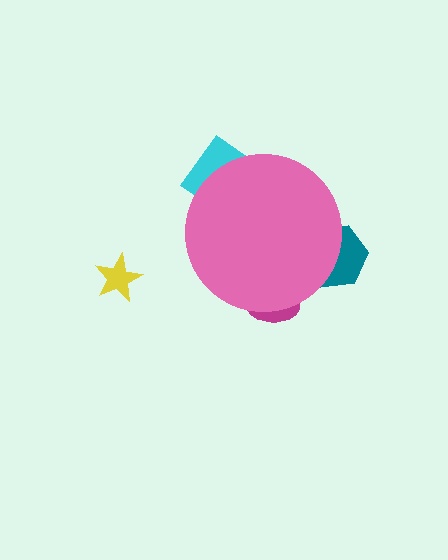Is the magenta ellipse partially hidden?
Yes, the magenta ellipse is partially hidden behind the pink circle.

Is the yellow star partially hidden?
No, the yellow star is fully visible.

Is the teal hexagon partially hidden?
Yes, the teal hexagon is partially hidden behind the pink circle.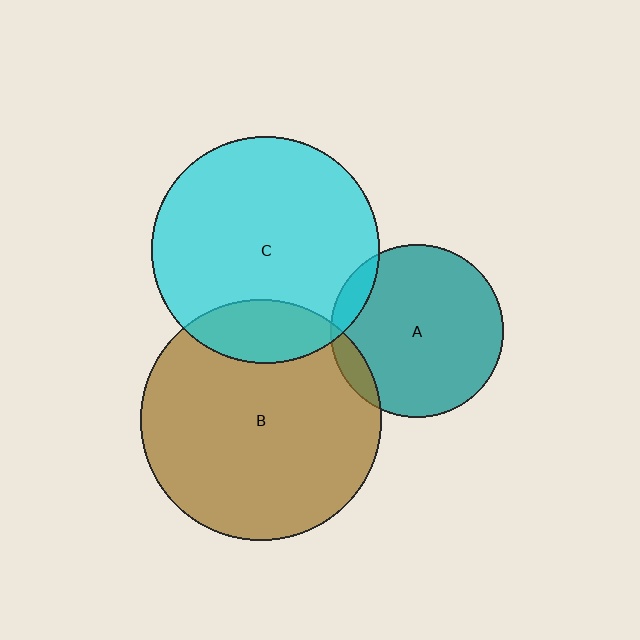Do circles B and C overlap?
Yes.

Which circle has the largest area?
Circle B (brown).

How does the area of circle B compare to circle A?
Approximately 1.9 times.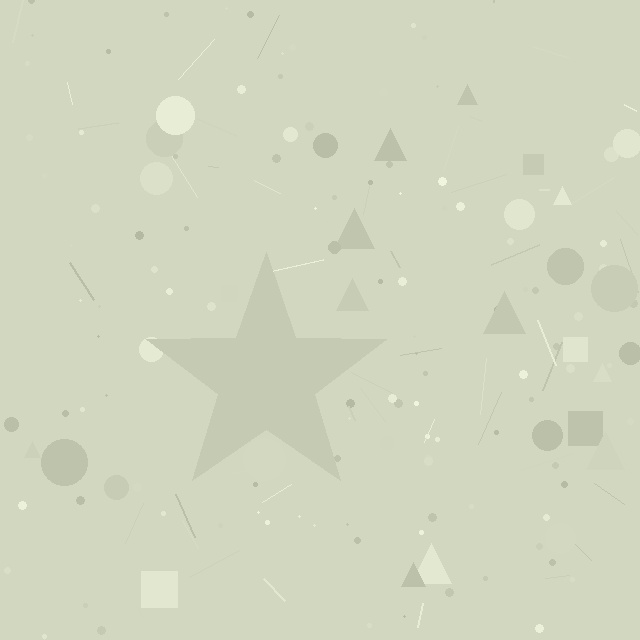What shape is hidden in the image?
A star is hidden in the image.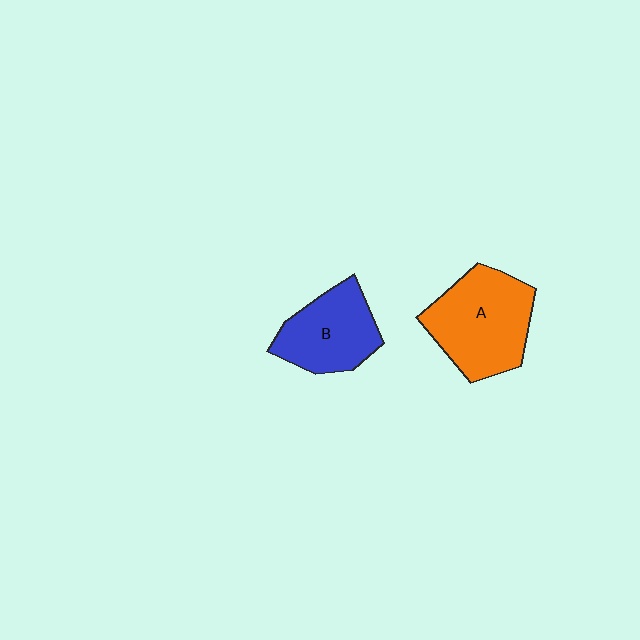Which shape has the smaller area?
Shape B (blue).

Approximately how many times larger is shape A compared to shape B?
Approximately 1.3 times.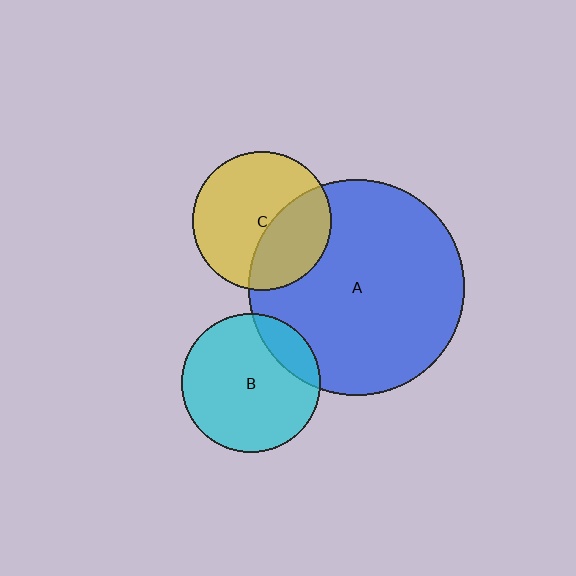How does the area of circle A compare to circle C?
Approximately 2.4 times.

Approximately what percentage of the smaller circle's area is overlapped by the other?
Approximately 15%.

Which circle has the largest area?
Circle A (blue).